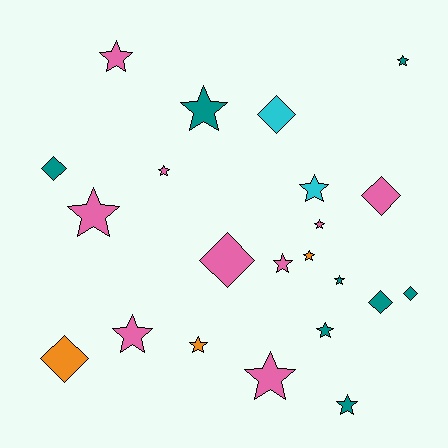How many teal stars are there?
There are 5 teal stars.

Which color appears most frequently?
Pink, with 9 objects.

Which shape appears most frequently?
Star, with 15 objects.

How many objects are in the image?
There are 22 objects.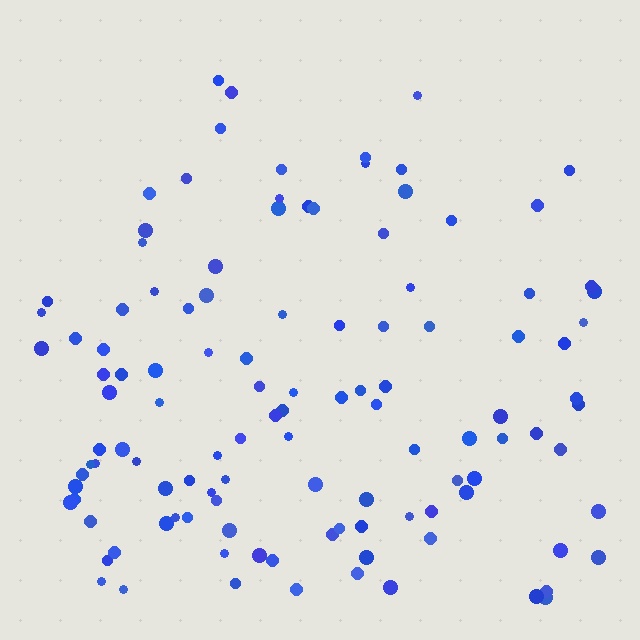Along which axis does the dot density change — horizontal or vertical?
Vertical.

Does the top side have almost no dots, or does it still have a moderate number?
Still a moderate number, just noticeably fewer than the bottom.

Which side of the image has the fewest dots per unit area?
The top.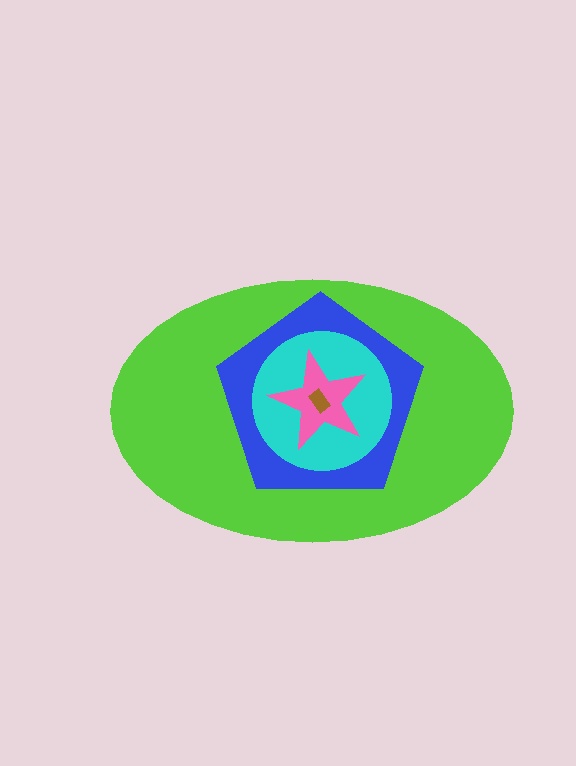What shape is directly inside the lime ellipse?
The blue pentagon.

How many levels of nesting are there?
5.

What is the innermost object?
The brown rectangle.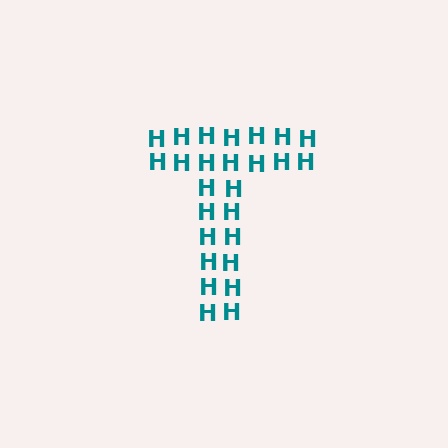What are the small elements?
The small elements are letter H's.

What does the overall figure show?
The overall figure shows the letter T.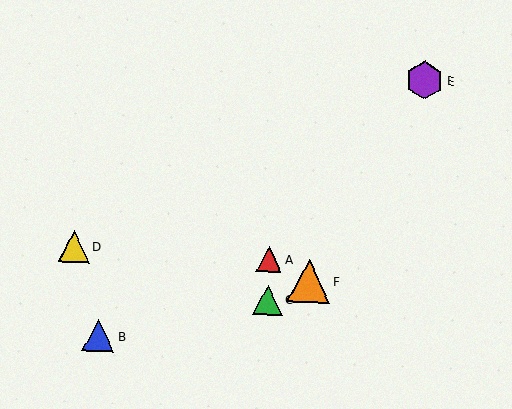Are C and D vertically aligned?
No, C is at x≈267 and D is at x≈74.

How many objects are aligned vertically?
2 objects (A, C) are aligned vertically.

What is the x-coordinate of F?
Object F is at x≈309.